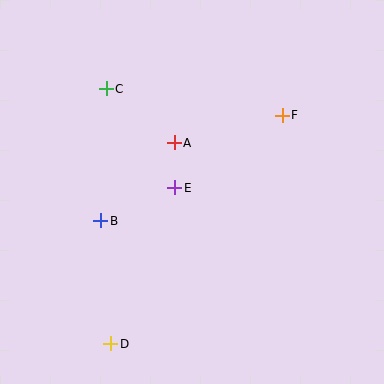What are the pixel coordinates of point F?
Point F is at (282, 115).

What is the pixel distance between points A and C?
The distance between A and C is 87 pixels.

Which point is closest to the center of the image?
Point E at (175, 188) is closest to the center.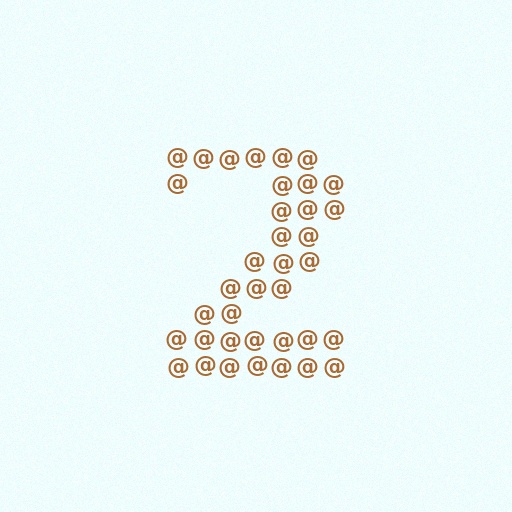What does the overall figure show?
The overall figure shows the digit 2.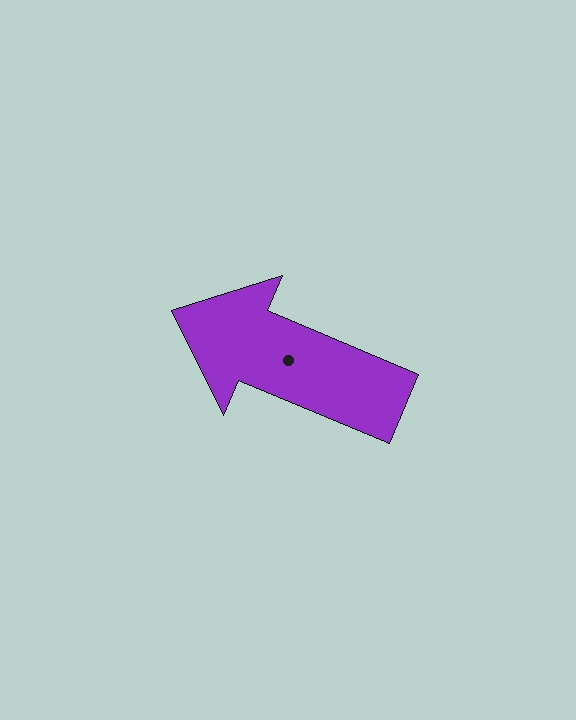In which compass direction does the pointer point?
Northwest.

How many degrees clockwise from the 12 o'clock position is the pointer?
Approximately 293 degrees.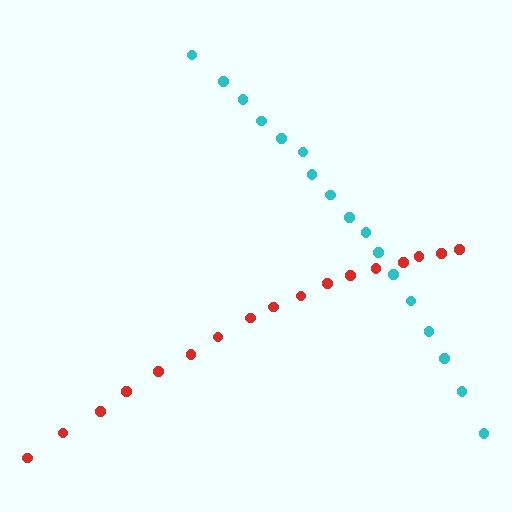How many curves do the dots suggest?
There are 2 distinct paths.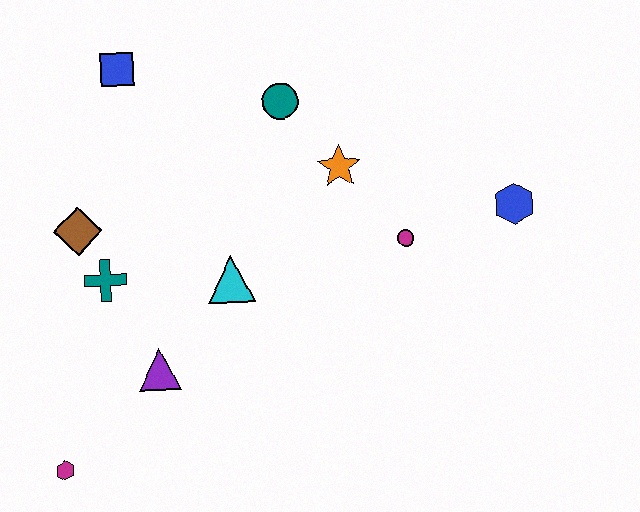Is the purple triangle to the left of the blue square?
No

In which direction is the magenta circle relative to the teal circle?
The magenta circle is below the teal circle.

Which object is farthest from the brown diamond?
The blue hexagon is farthest from the brown diamond.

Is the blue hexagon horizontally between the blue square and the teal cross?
No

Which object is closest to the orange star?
The teal circle is closest to the orange star.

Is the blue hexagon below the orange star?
Yes